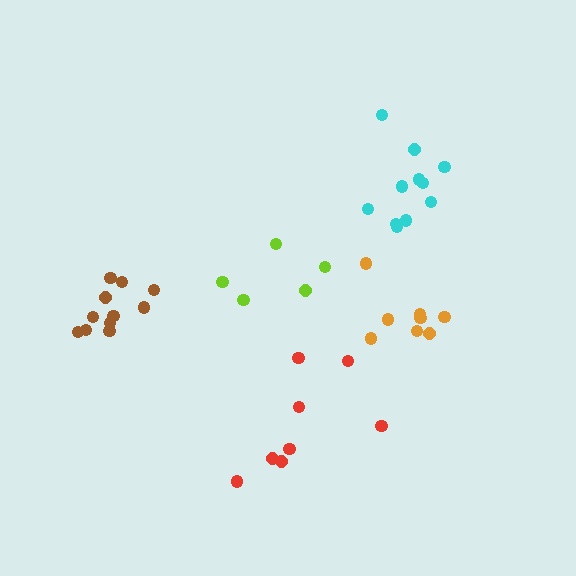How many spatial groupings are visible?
There are 5 spatial groupings.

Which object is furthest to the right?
The cyan cluster is rightmost.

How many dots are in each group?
Group 1: 5 dots, Group 2: 8 dots, Group 3: 8 dots, Group 4: 11 dots, Group 5: 11 dots (43 total).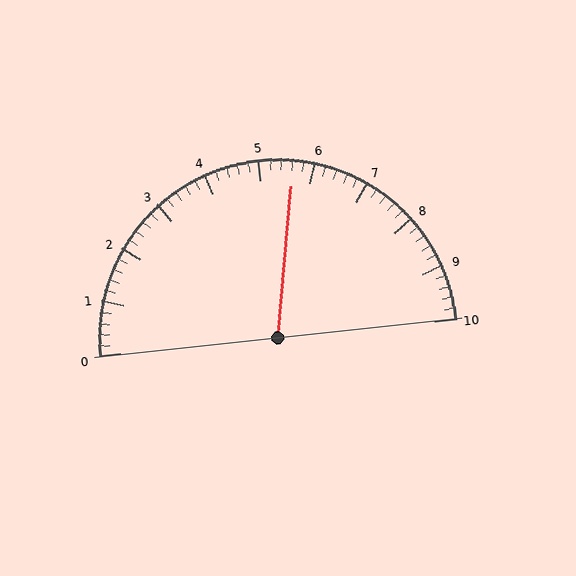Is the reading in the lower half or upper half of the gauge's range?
The reading is in the upper half of the range (0 to 10).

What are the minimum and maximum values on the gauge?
The gauge ranges from 0 to 10.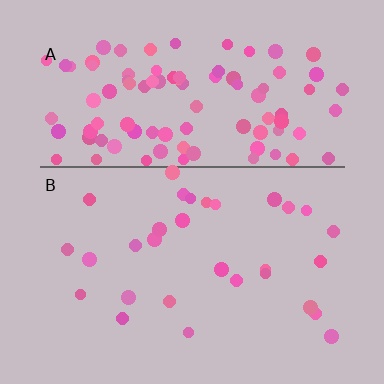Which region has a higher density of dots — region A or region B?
A (the top).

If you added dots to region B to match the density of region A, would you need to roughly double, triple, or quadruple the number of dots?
Approximately triple.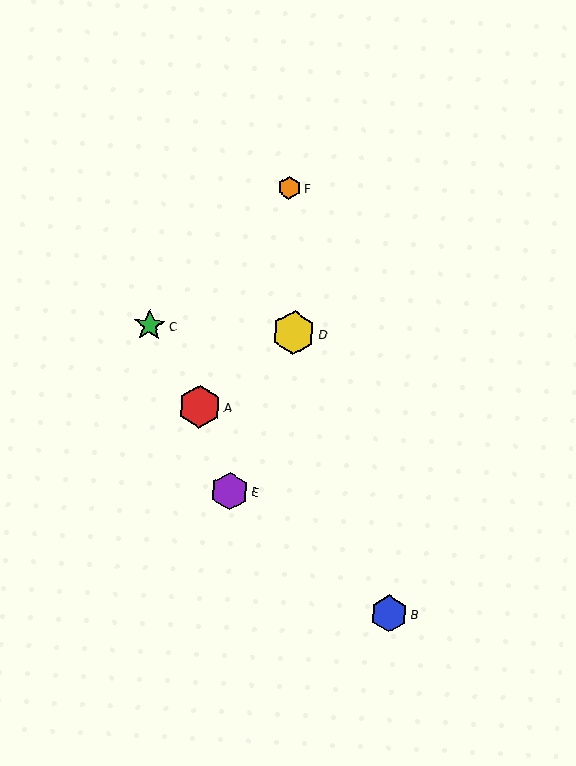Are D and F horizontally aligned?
No, D is at y≈333 and F is at y≈188.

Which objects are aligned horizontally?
Objects C, D are aligned horizontally.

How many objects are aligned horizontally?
2 objects (C, D) are aligned horizontally.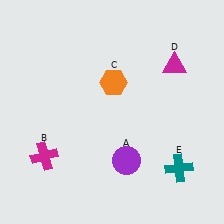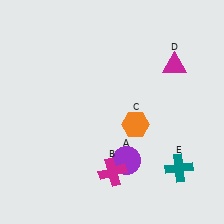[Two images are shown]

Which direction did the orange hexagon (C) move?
The orange hexagon (C) moved down.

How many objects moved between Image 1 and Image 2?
2 objects moved between the two images.